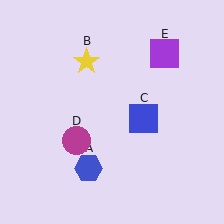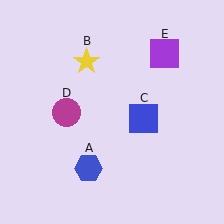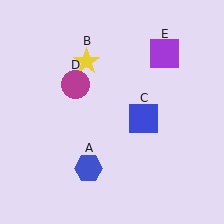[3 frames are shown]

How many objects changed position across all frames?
1 object changed position: magenta circle (object D).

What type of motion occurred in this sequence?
The magenta circle (object D) rotated clockwise around the center of the scene.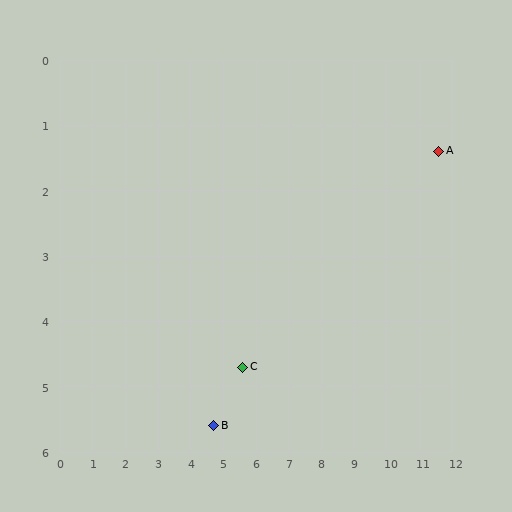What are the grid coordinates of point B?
Point B is at approximately (4.7, 5.6).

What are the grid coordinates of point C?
Point C is at approximately (5.6, 4.7).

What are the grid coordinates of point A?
Point A is at approximately (11.6, 1.4).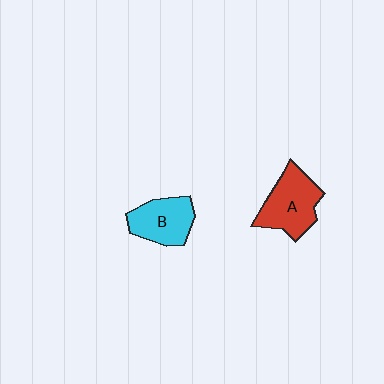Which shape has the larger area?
Shape A (red).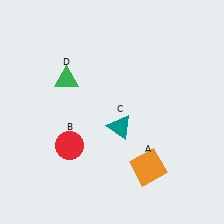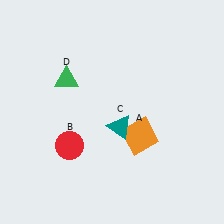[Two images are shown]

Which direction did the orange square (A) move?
The orange square (A) moved up.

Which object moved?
The orange square (A) moved up.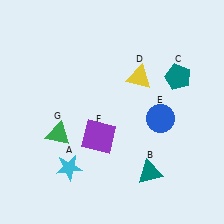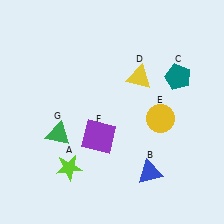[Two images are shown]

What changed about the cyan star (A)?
In Image 1, A is cyan. In Image 2, it changed to lime.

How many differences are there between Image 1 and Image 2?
There are 3 differences between the two images.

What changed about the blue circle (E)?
In Image 1, E is blue. In Image 2, it changed to yellow.